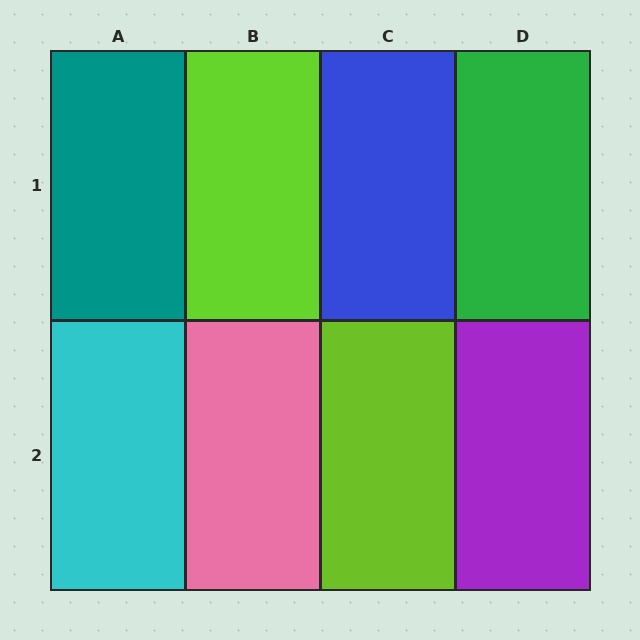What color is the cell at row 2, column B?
Pink.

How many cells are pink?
1 cell is pink.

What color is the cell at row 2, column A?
Cyan.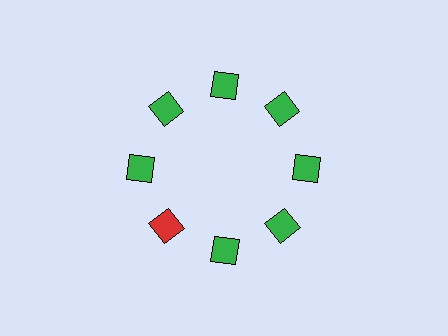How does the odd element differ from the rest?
It has a different color: red instead of green.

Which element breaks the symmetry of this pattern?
The red diamond at roughly the 8 o'clock position breaks the symmetry. All other shapes are green diamonds.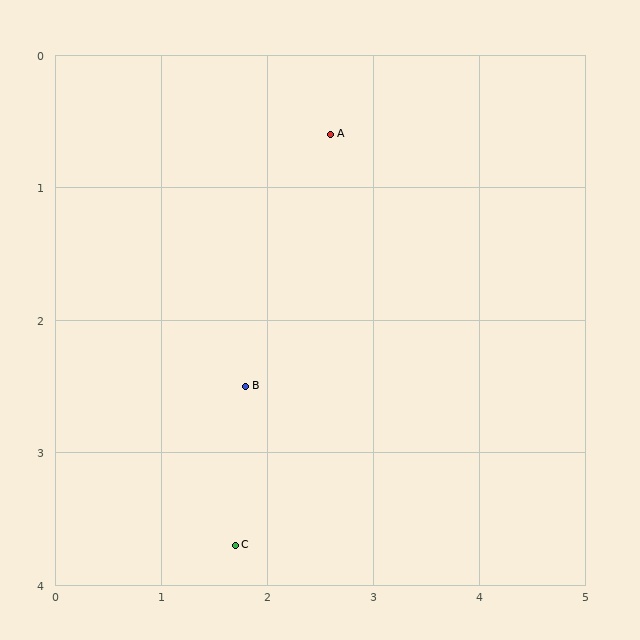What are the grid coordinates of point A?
Point A is at approximately (2.6, 0.6).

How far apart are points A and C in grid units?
Points A and C are about 3.2 grid units apart.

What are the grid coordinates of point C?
Point C is at approximately (1.7, 3.7).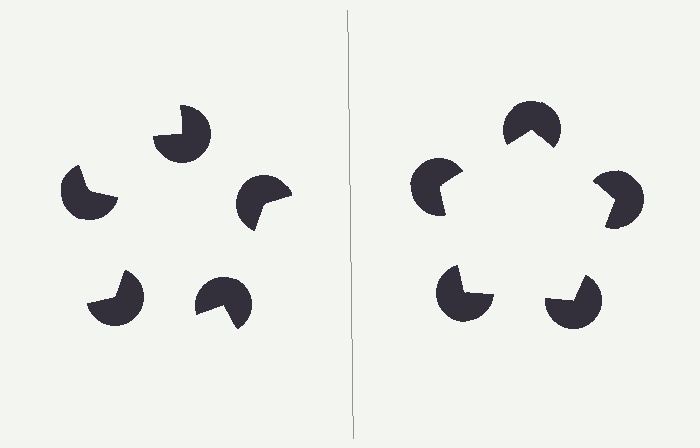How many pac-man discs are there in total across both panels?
10 — 5 on each side.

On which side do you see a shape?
An illusory pentagon appears on the right side. On the left side the wedge cuts are rotated, so no coherent shape forms.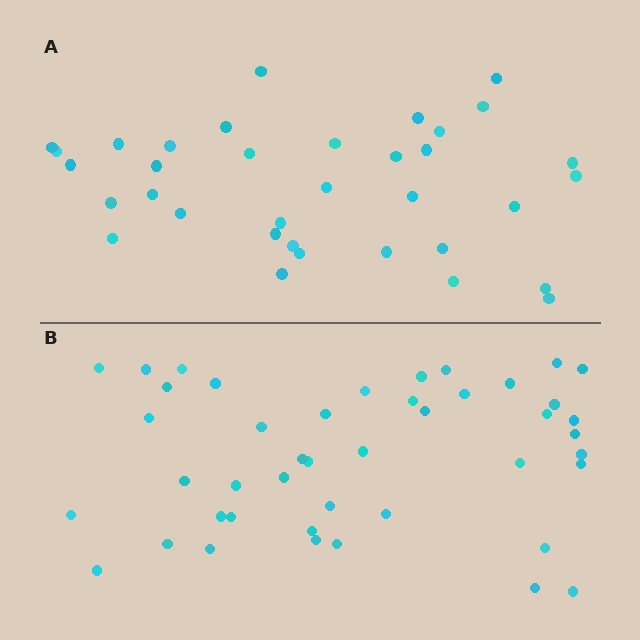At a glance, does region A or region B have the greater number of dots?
Region B (the bottom region) has more dots.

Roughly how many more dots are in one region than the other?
Region B has roughly 8 or so more dots than region A.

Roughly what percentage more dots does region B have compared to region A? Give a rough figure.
About 25% more.